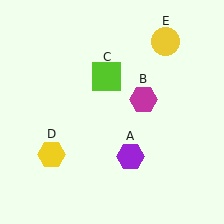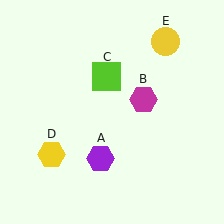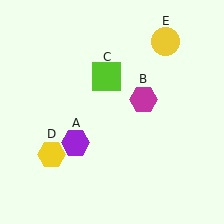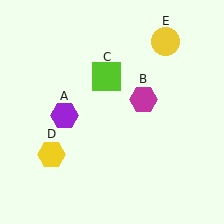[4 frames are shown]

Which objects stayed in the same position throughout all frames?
Magenta hexagon (object B) and lime square (object C) and yellow hexagon (object D) and yellow circle (object E) remained stationary.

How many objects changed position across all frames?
1 object changed position: purple hexagon (object A).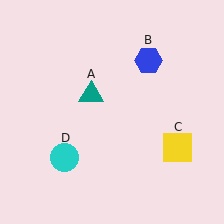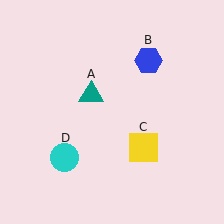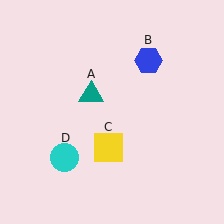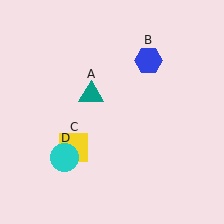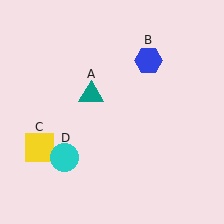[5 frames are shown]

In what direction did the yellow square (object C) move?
The yellow square (object C) moved left.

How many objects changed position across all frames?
1 object changed position: yellow square (object C).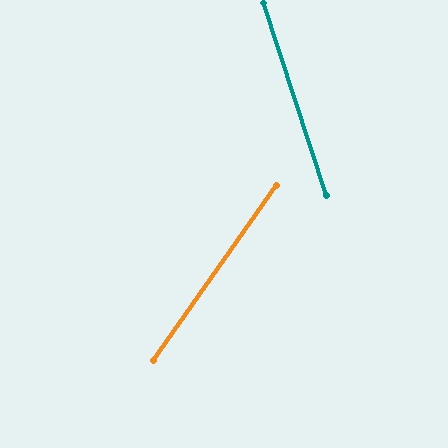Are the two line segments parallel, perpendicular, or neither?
Neither parallel nor perpendicular — they differ by about 53°.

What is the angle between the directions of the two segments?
Approximately 53 degrees.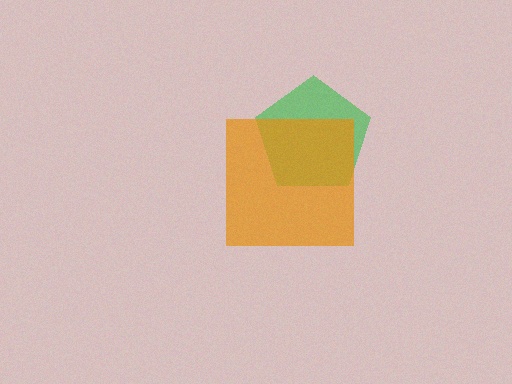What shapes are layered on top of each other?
The layered shapes are: a green pentagon, an orange square.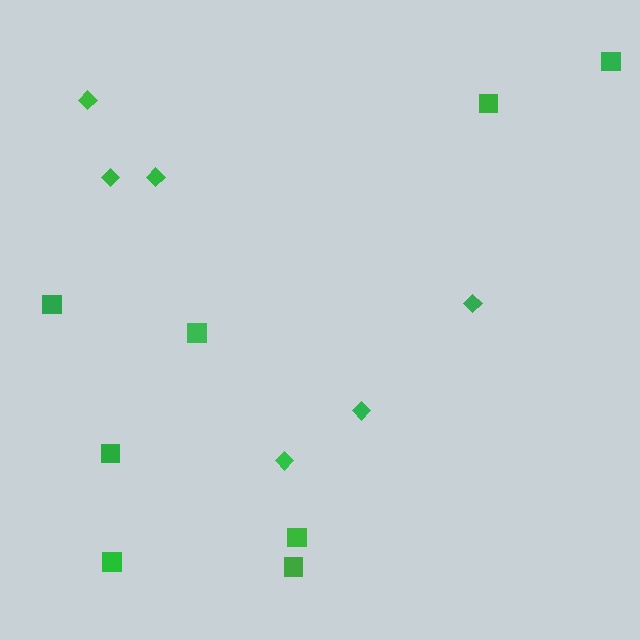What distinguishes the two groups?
There are 2 groups: one group of squares (8) and one group of diamonds (6).